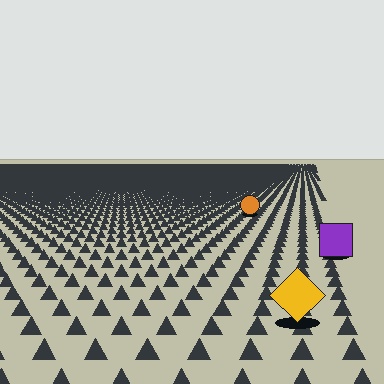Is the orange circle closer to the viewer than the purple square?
No. The purple square is closer — you can tell from the texture gradient: the ground texture is coarser near it.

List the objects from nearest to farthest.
From nearest to farthest: the yellow diamond, the purple square, the orange circle.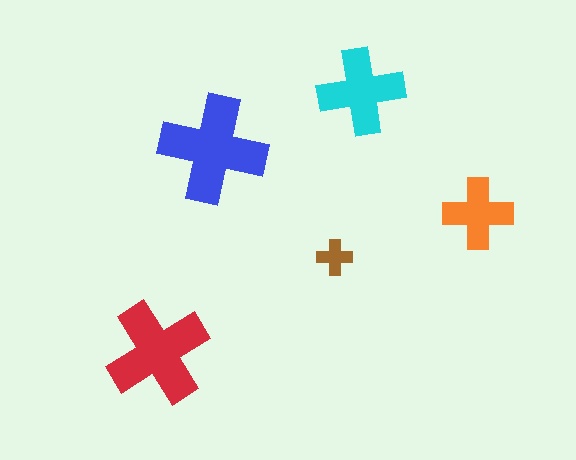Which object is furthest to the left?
The red cross is leftmost.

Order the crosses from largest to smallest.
the blue one, the red one, the cyan one, the orange one, the brown one.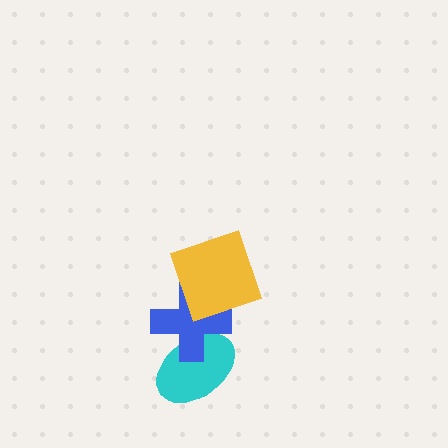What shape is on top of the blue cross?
The yellow square is on top of the blue cross.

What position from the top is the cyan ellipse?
The cyan ellipse is 3rd from the top.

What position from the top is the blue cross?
The blue cross is 2nd from the top.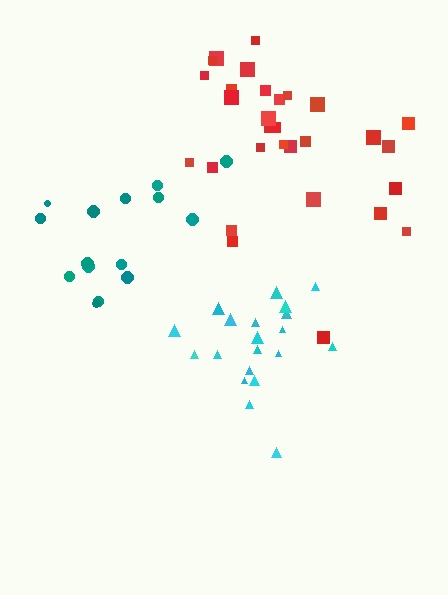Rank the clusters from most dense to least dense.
cyan, red, teal.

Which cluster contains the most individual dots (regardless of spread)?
Red (30).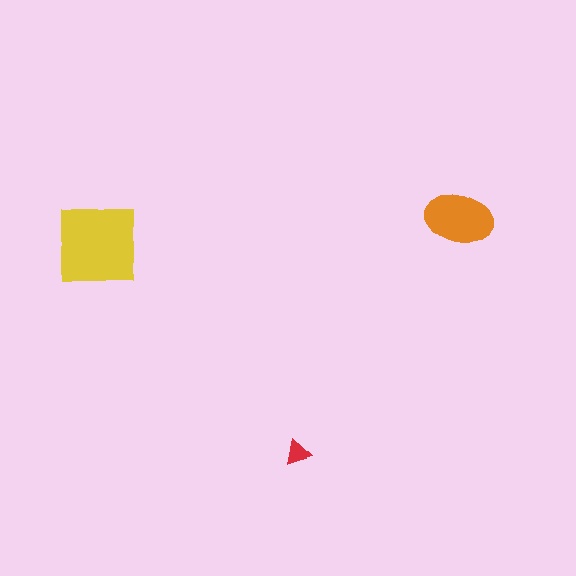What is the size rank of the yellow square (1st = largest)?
1st.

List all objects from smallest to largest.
The red triangle, the orange ellipse, the yellow square.